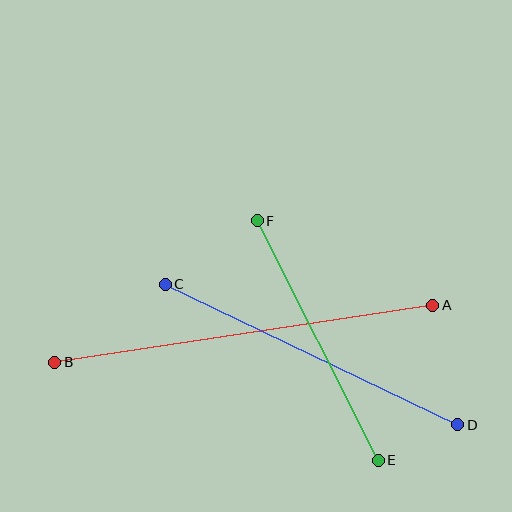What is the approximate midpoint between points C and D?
The midpoint is at approximately (311, 355) pixels.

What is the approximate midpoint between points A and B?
The midpoint is at approximately (244, 334) pixels.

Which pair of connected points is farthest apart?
Points A and B are farthest apart.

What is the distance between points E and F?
The distance is approximately 268 pixels.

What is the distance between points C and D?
The distance is approximately 325 pixels.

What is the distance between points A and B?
The distance is approximately 383 pixels.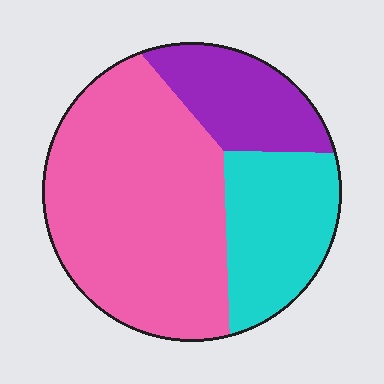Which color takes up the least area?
Purple, at roughly 20%.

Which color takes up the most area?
Pink, at roughly 55%.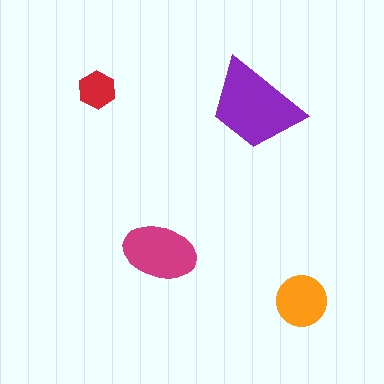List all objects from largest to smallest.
The purple trapezoid, the magenta ellipse, the orange circle, the red hexagon.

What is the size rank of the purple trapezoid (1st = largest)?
1st.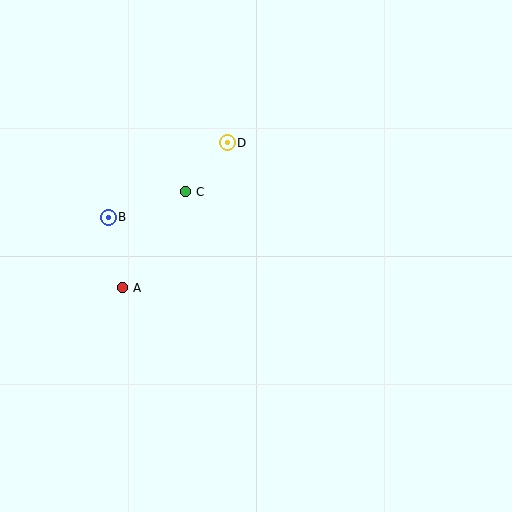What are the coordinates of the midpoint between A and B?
The midpoint between A and B is at (115, 253).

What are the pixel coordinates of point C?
Point C is at (186, 192).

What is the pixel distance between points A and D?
The distance between A and D is 179 pixels.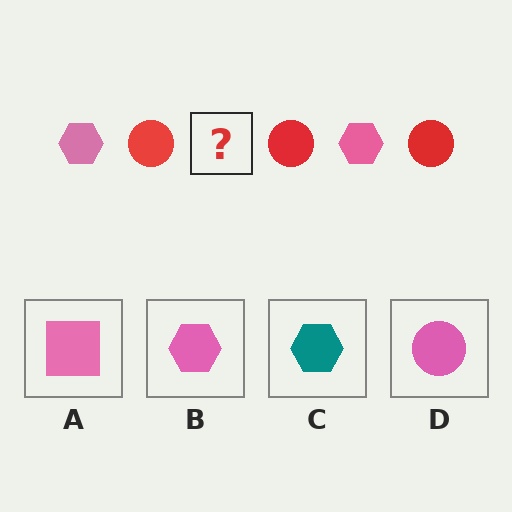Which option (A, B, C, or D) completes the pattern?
B.